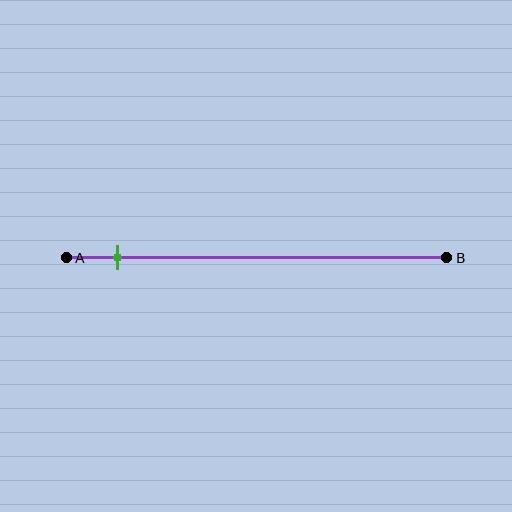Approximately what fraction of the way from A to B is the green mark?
The green mark is approximately 15% of the way from A to B.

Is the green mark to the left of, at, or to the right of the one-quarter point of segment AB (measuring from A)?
The green mark is to the left of the one-quarter point of segment AB.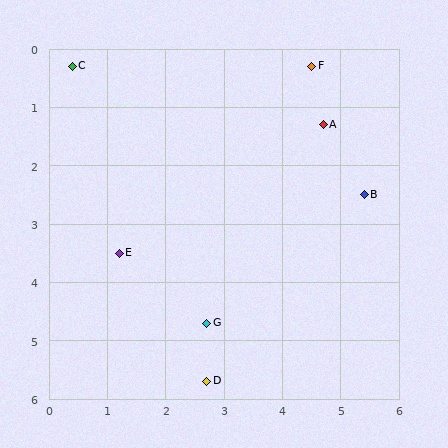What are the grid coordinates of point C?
Point C is at approximately (0.4, 0.3).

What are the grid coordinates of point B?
Point B is at approximately (5.4, 2.5).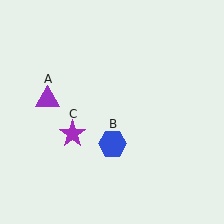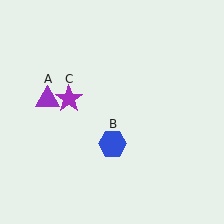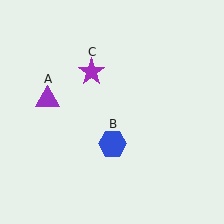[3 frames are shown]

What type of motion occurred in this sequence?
The purple star (object C) rotated clockwise around the center of the scene.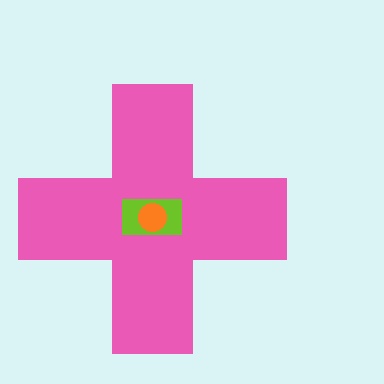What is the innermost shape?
The orange circle.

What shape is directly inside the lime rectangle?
The orange circle.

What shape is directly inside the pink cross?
The lime rectangle.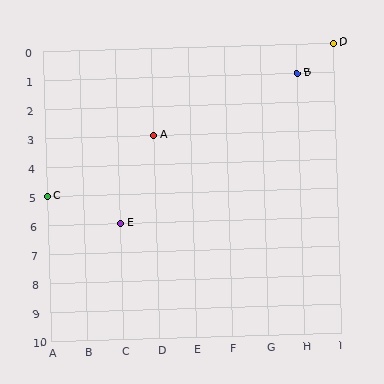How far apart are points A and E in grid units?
Points A and E are 1 column and 3 rows apart (about 3.2 grid units diagonally).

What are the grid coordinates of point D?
Point D is at grid coordinates (I, 0).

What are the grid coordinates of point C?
Point C is at grid coordinates (A, 5).